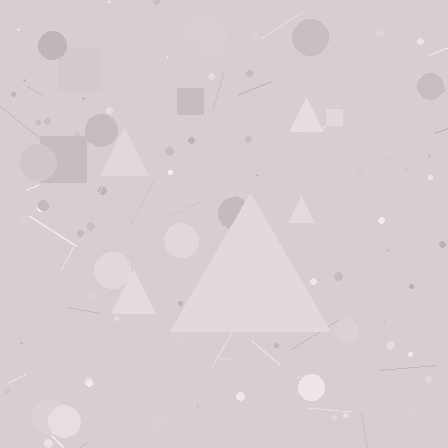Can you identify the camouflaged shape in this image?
The camouflaged shape is a triangle.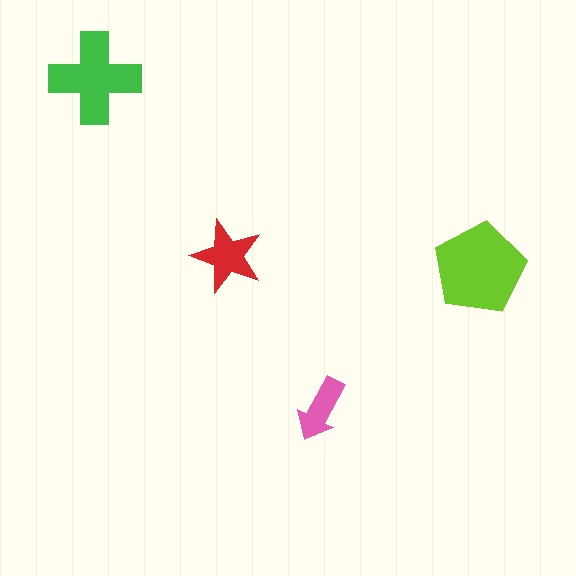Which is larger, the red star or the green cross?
The green cross.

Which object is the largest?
The lime pentagon.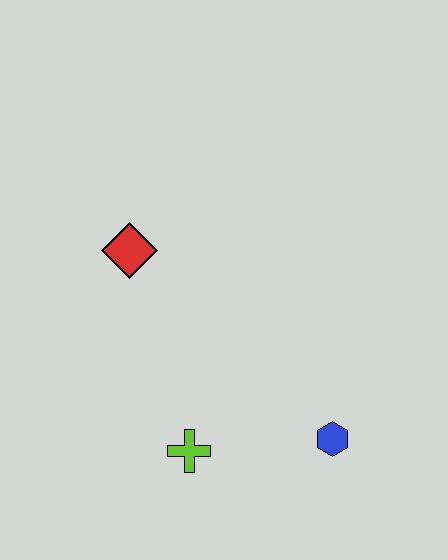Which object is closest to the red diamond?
The lime cross is closest to the red diamond.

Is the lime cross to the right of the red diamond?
Yes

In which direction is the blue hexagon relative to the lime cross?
The blue hexagon is to the right of the lime cross.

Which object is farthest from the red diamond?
The blue hexagon is farthest from the red diamond.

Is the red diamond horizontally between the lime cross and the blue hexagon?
No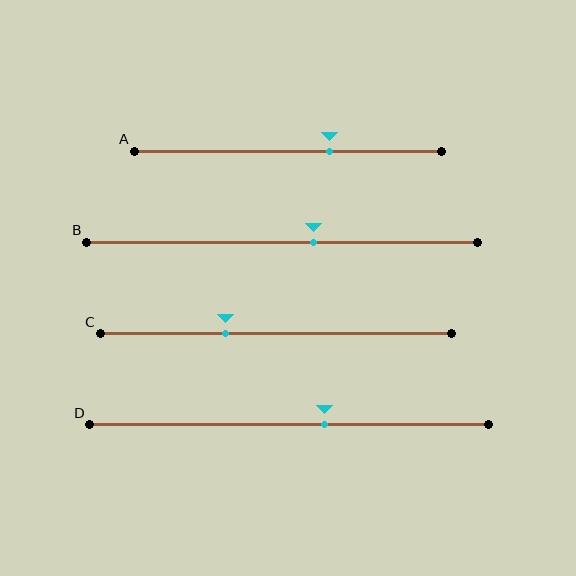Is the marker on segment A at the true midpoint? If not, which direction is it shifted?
No, the marker on segment A is shifted to the right by about 13% of the segment length.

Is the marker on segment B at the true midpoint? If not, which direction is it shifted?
No, the marker on segment B is shifted to the right by about 8% of the segment length.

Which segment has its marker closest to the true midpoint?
Segment B has its marker closest to the true midpoint.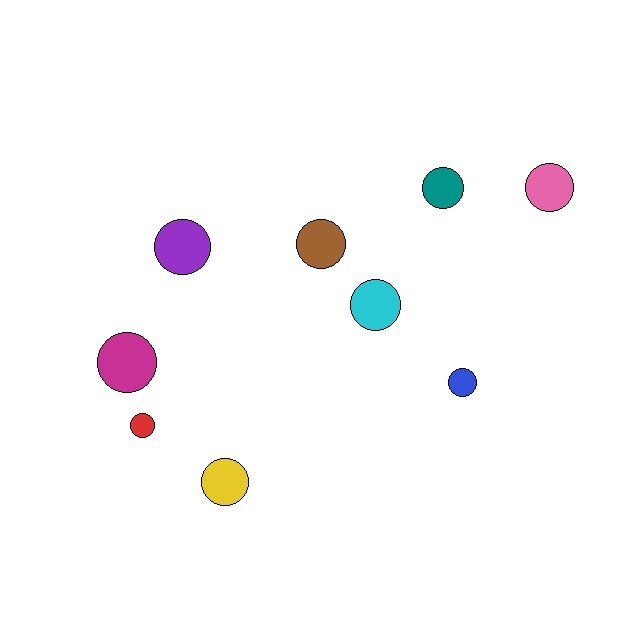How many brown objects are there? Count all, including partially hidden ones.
There is 1 brown object.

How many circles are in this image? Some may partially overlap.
There are 9 circles.